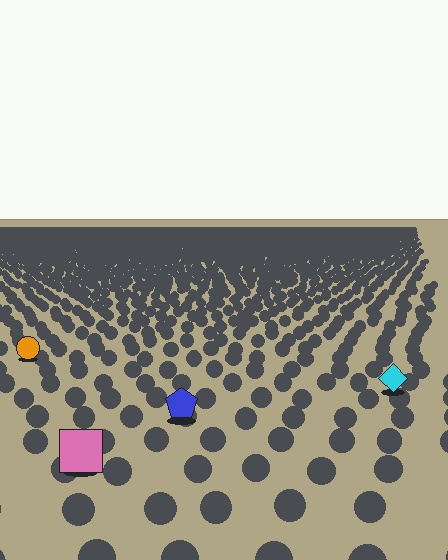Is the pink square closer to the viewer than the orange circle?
Yes. The pink square is closer — you can tell from the texture gradient: the ground texture is coarser near it.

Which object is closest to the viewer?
The pink square is closest. The texture marks near it are larger and more spread out.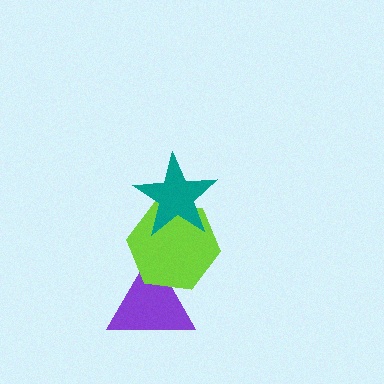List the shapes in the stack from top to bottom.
From top to bottom: the teal star, the lime hexagon, the purple triangle.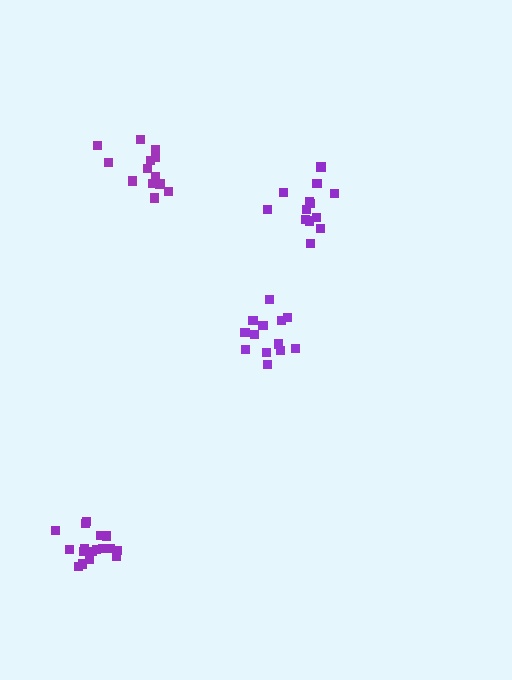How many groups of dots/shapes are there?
There are 4 groups.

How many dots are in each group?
Group 1: 17 dots, Group 2: 13 dots, Group 3: 13 dots, Group 4: 13 dots (56 total).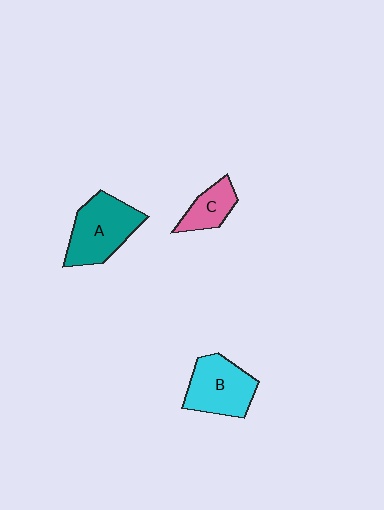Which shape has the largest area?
Shape A (teal).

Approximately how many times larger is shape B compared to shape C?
Approximately 1.8 times.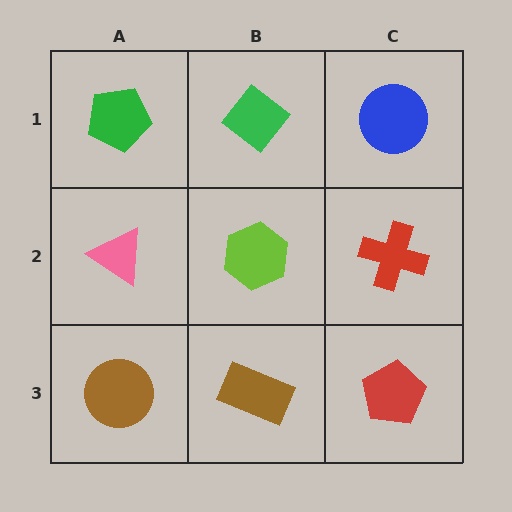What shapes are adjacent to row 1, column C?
A red cross (row 2, column C), a green diamond (row 1, column B).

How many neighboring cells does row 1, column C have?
2.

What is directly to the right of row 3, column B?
A red pentagon.